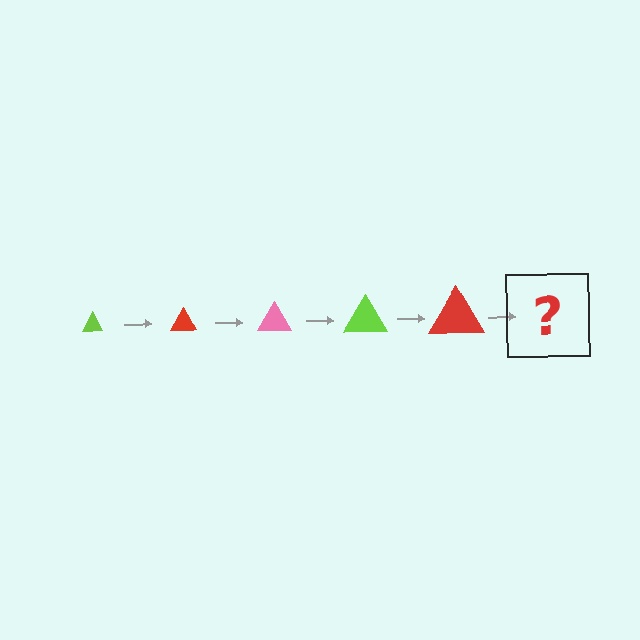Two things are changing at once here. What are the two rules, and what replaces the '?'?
The two rules are that the triangle grows larger each step and the color cycles through lime, red, and pink. The '?' should be a pink triangle, larger than the previous one.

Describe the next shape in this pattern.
It should be a pink triangle, larger than the previous one.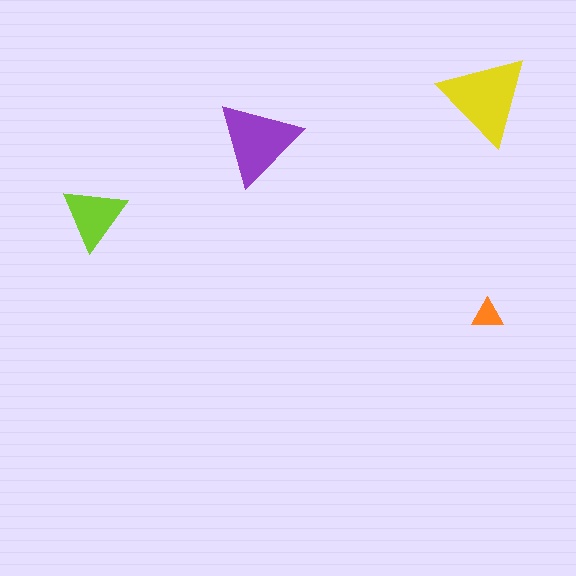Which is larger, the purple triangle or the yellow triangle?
The yellow one.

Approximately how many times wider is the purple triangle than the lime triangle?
About 1.5 times wider.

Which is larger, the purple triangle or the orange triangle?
The purple one.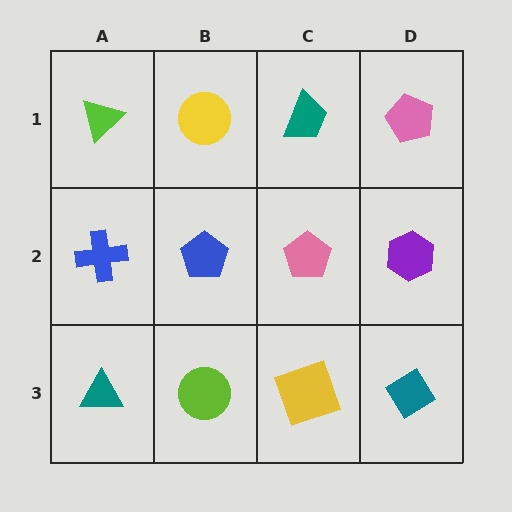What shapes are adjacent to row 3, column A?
A blue cross (row 2, column A), a lime circle (row 3, column B).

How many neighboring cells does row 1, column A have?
2.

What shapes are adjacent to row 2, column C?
A teal trapezoid (row 1, column C), a yellow square (row 3, column C), a blue pentagon (row 2, column B), a purple hexagon (row 2, column D).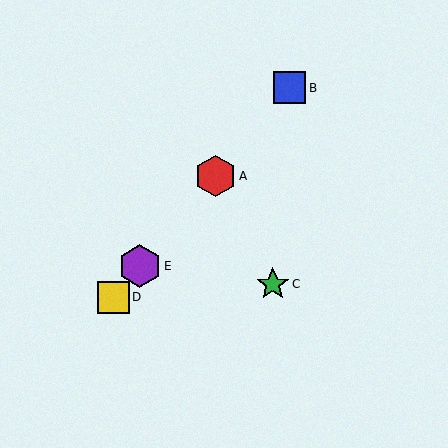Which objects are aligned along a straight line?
Objects A, B, D, E are aligned along a straight line.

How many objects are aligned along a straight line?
4 objects (A, B, D, E) are aligned along a straight line.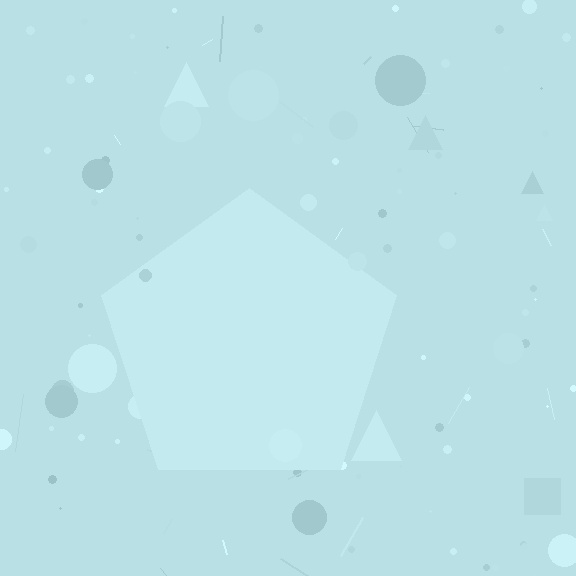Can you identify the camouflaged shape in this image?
The camouflaged shape is a pentagon.